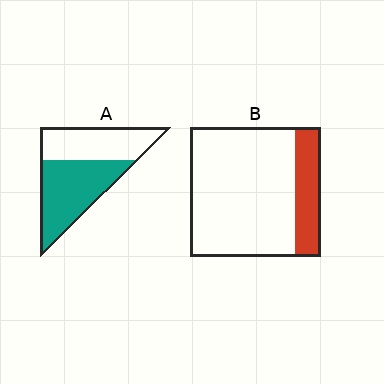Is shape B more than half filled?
No.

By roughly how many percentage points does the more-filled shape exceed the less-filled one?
By roughly 35 percentage points (A over B).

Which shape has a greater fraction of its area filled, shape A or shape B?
Shape A.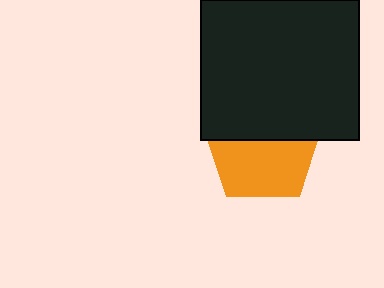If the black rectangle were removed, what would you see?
You would see the complete orange pentagon.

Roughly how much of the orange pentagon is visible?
About half of it is visible (roughly 55%).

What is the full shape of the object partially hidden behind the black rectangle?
The partially hidden object is an orange pentagon.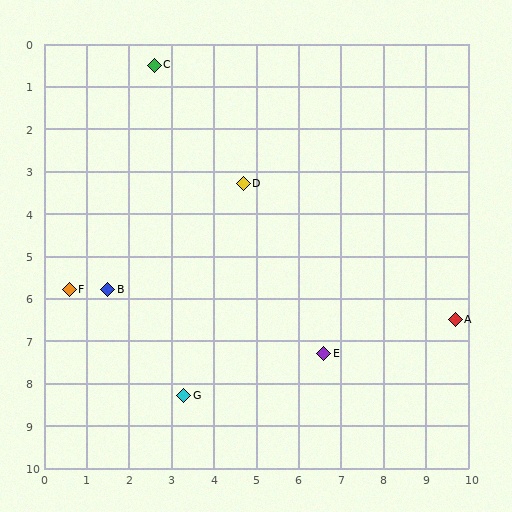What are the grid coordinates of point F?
Point F is at approximately (0.6, 5.8).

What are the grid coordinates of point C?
Point C is at approximately (2.6, 0.5).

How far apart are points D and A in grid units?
Points D and A are about 5.9 grid units apart.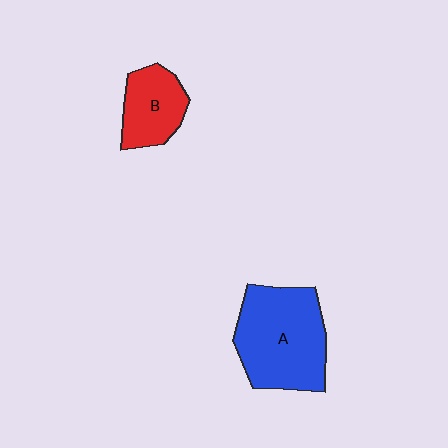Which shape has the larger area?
Shape A (blue).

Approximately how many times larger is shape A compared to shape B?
Approximately 1.9 times.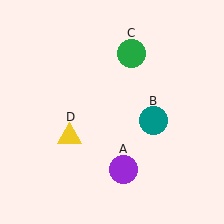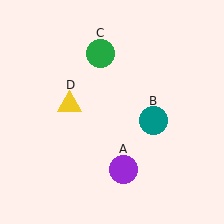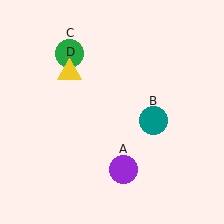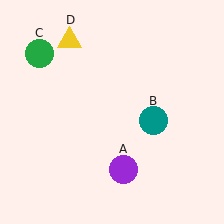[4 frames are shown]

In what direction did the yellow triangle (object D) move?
The yellow triangle (object D) moved up.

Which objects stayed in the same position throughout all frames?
Purple circle (object A) and teal circle (object B) remained stationary.